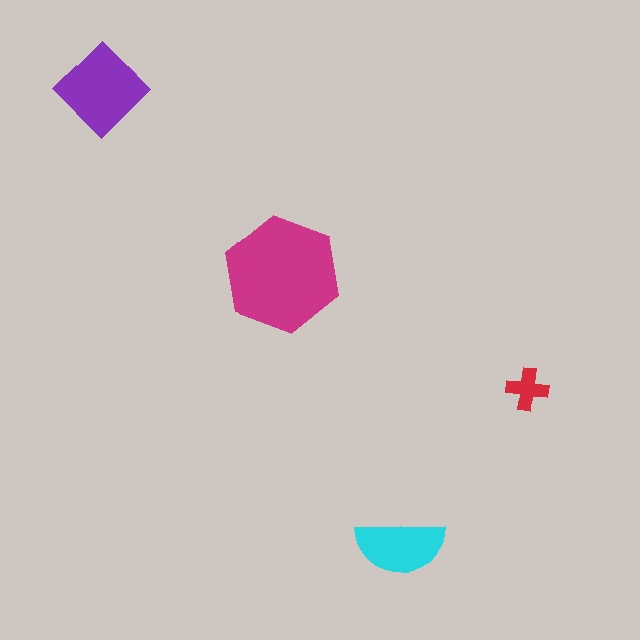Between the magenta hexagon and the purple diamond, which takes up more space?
The magenta hexagon.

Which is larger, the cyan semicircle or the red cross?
The cyan semicircle.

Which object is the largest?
The magenta hexagon.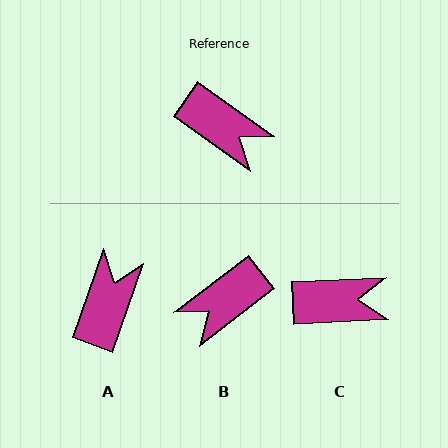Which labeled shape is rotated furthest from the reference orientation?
B, about 107 degrees away.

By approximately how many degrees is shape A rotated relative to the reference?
Approximately 106 degrees counter-clockwise.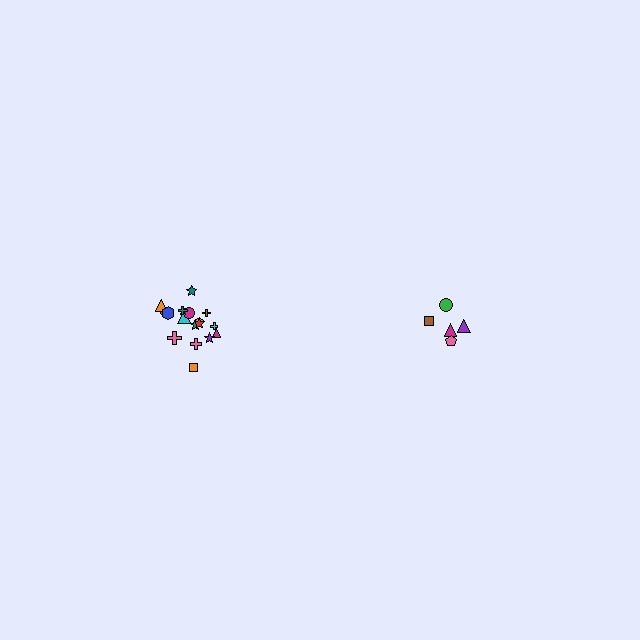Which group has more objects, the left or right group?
The left group.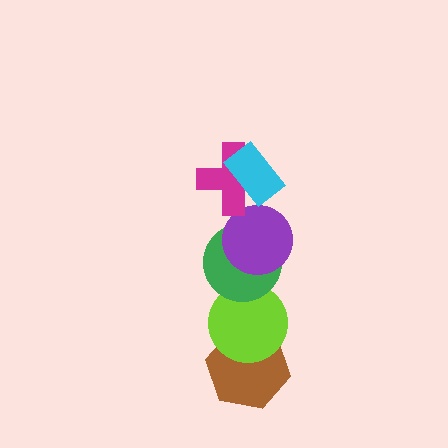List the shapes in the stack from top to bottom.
From top to bottom: the cyan rectangle, the magenta cross, the purple circle, the green circle, the lime circle, the brown hexagon.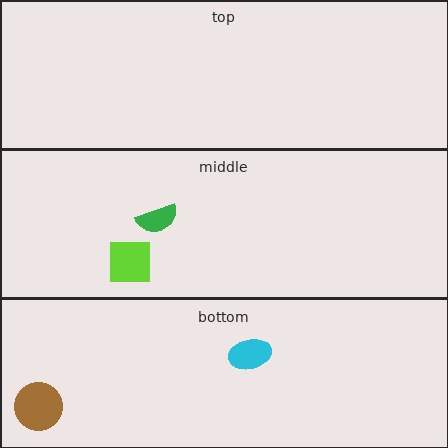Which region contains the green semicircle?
The middle region.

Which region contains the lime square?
The middle region.